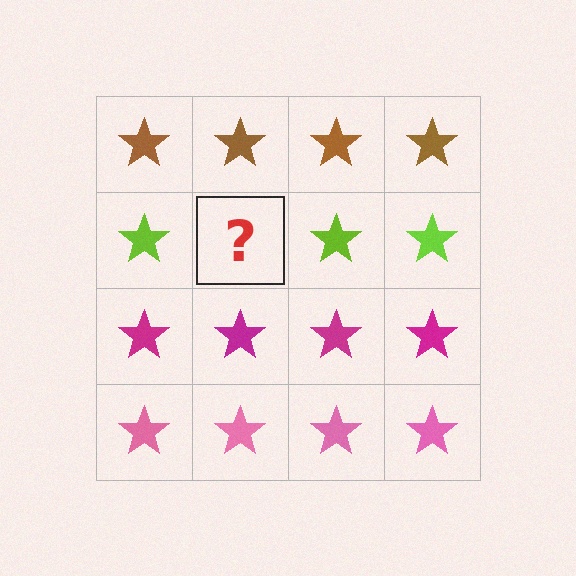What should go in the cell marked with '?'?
The missing cell should contain a lime star.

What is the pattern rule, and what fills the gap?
The rule is that each row has a consistent color. The gap should be filled with a lime star.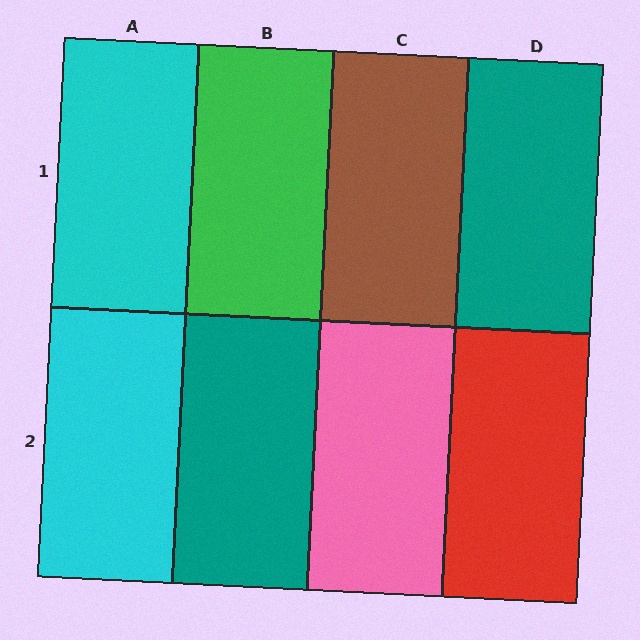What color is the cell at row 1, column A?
Cyan.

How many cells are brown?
1 cell is brown.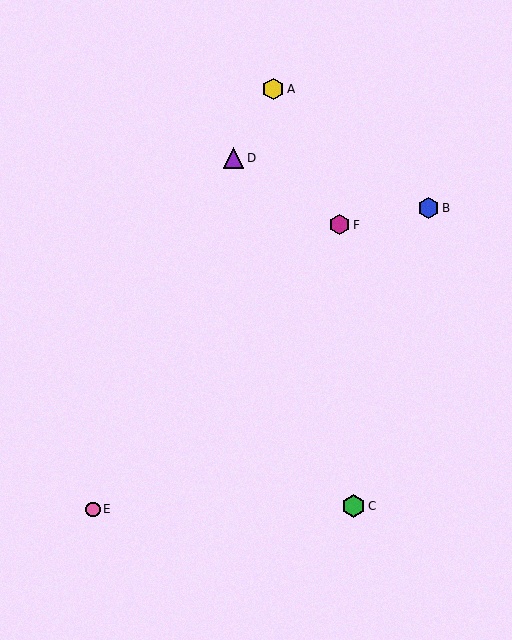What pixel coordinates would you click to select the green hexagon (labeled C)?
Click at (354, 506) to select the green hexagon C.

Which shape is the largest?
The green hexagon (labeled C) is the largest.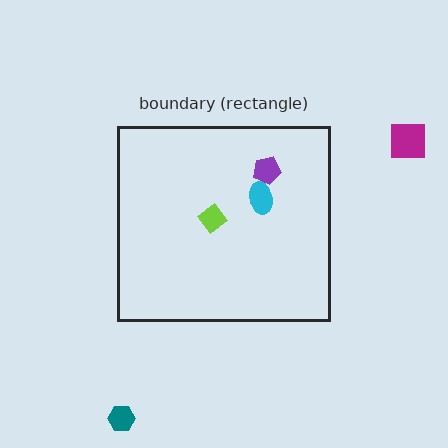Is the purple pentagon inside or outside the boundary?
Inside.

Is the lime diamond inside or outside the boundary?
Inside.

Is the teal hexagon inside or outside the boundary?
Outside.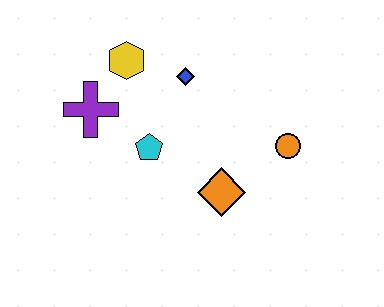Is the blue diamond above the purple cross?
Yes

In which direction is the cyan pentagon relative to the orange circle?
The cyan pentagon is to the left of the orange circle.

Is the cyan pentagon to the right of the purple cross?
Yes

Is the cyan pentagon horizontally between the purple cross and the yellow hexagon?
No